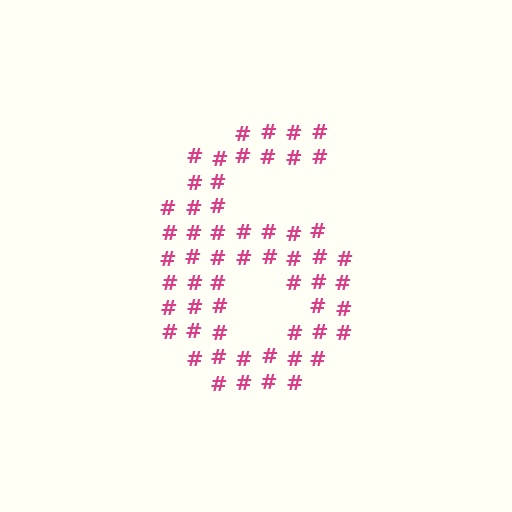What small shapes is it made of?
It is made of small hash symbols.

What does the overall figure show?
The overall figure shows the digit 6.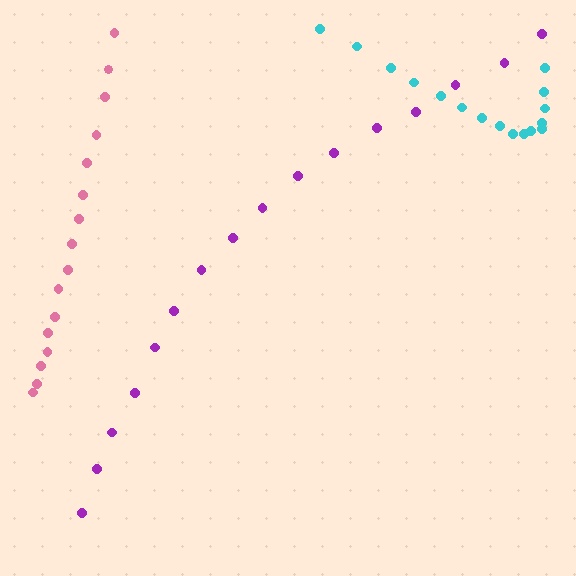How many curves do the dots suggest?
There are 3 distinct paths.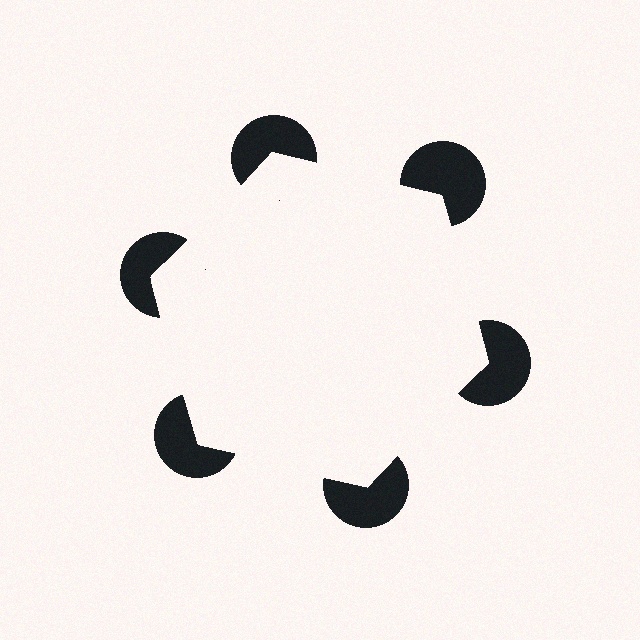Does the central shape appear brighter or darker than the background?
It typically appears slightly brighter than the background, even though no actual brightness change is drawn.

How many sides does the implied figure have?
6 sides.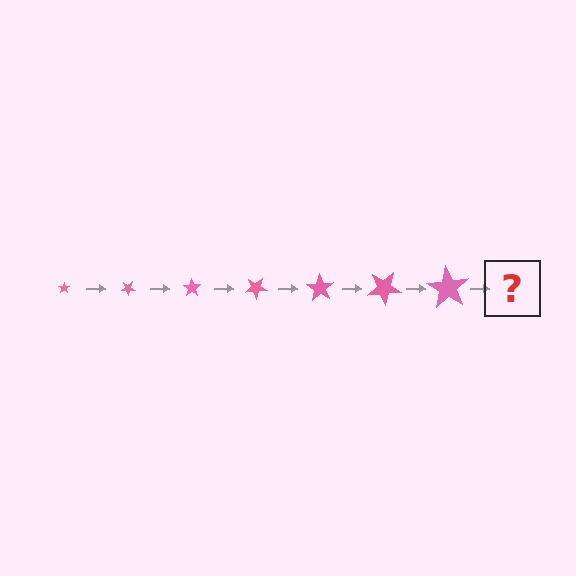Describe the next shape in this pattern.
It should be a star, larger than the previous one and rotated 245 degrees from the start.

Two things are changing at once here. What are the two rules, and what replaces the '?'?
The two rules are that the star grows larger each step and it rotates 35 degrees each step. The '?' should be a star, larger than the previous one and rotated 245 degrees from the start.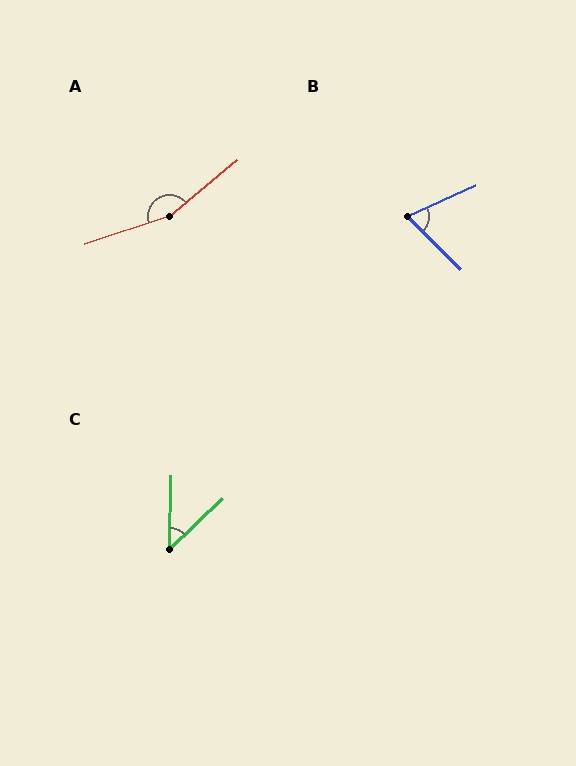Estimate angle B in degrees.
Approximately 69 degrees.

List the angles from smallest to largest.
C (46°), B (69°), A (158°).